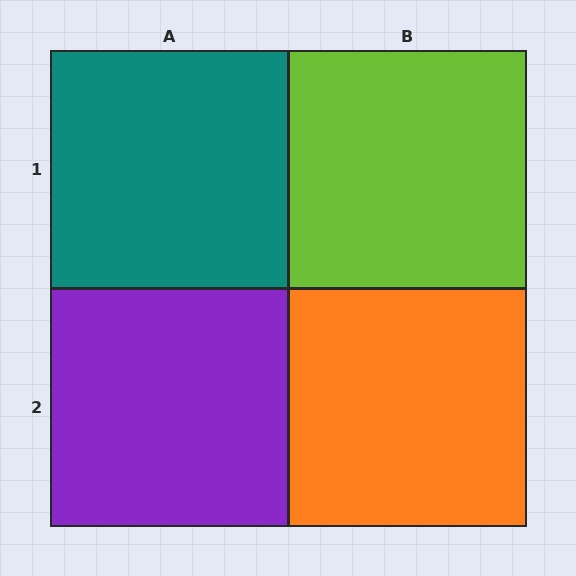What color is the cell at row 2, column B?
Orange.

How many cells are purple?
1 cell is purple.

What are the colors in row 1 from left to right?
Teal, lime.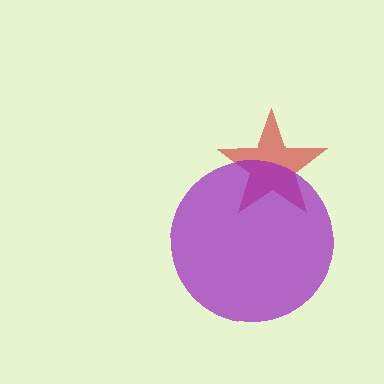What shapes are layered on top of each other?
The layered shapes are: a red star, a purple circle.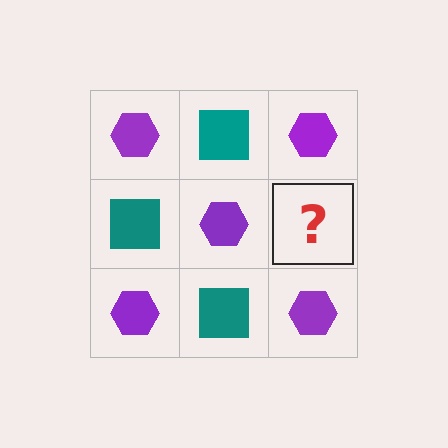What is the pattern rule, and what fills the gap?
The rule is that it alternates purple hexagon and teal square in a checkerboard pattern. The gap should be filled with a teal square.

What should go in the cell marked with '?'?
The missing cell should contain a teal square.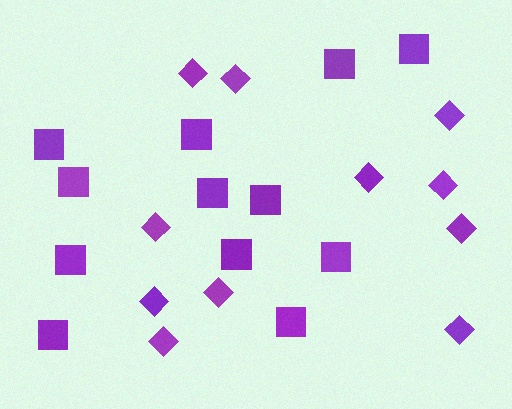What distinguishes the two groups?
There are 2 groups: one group of diamonds (11) and one group of squares (12).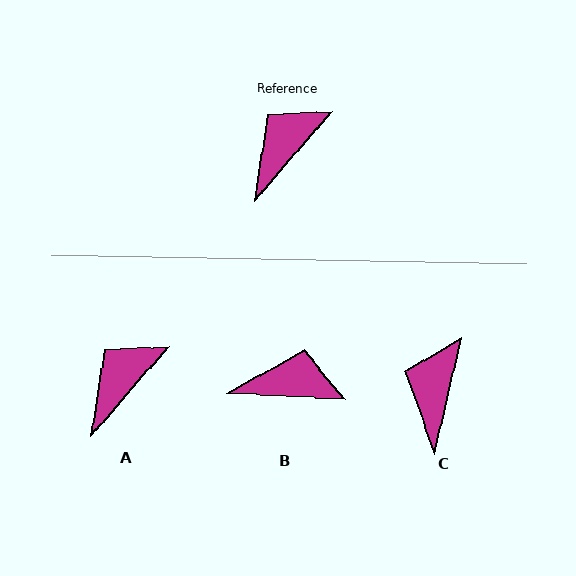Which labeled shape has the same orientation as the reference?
A.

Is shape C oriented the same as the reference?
No, it is off by about 28 degrees.